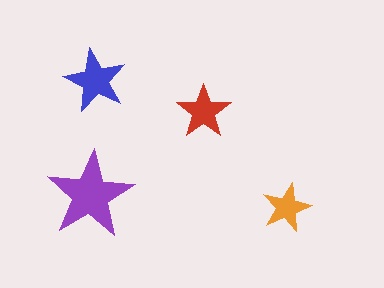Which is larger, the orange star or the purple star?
The purple one.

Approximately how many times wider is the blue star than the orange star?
About 1.5 times wider.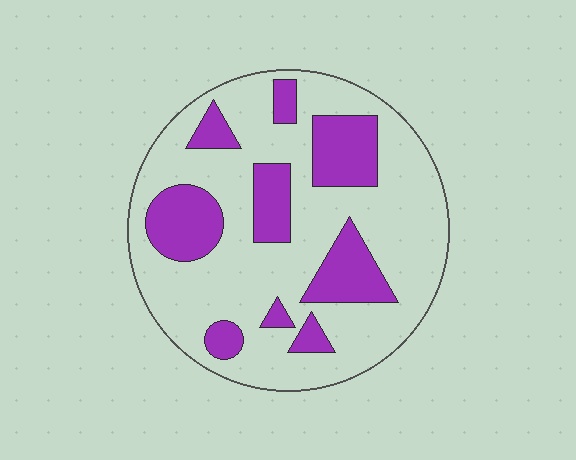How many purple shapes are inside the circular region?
9.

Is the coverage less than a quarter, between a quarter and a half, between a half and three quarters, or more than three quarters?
Between a quarter and a half.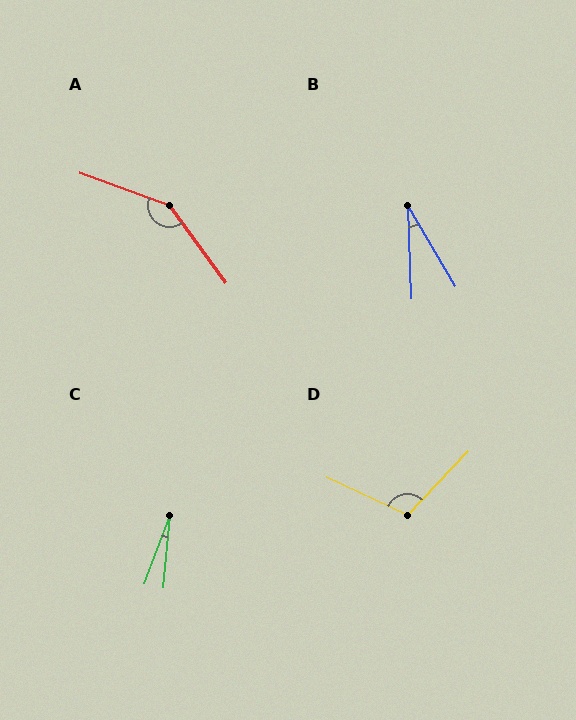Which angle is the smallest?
C, at approximately 16 degrees.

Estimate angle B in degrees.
Approximately 28 degrees.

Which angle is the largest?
A, at approximately 146 degrees.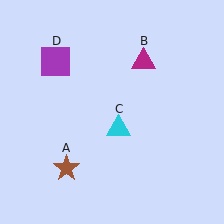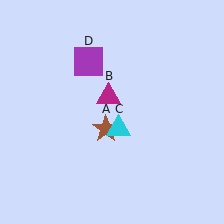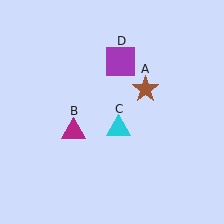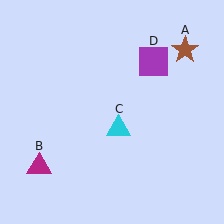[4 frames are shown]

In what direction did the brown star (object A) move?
The brown star (object A) moved up and to the right.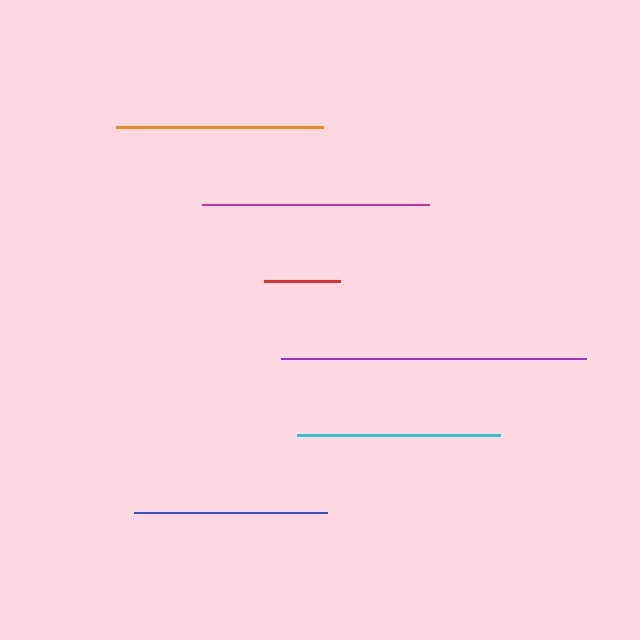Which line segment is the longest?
The purple line is the longest at approximately 305 pixels.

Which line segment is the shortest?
The red line is the shortest at approximately 76 pixels.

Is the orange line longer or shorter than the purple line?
The purple line is longer than the orange line.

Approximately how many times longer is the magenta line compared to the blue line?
The magenta line is approximately 1.2 times the length of the blue line.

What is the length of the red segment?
The red segment is approximately 76 pixels long.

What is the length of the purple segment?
The purple segment is approximately 305 pixels long.